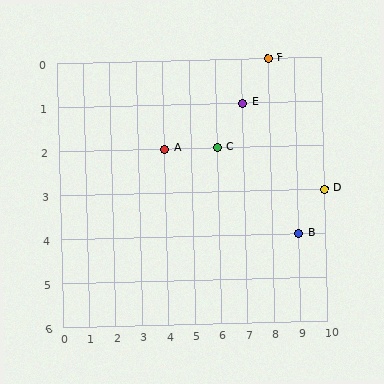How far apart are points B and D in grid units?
Points B and D are 1 column and 1 row apart (about 1.4 grid units diagonally).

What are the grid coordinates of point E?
Point E is at grid coordinates (7, 1).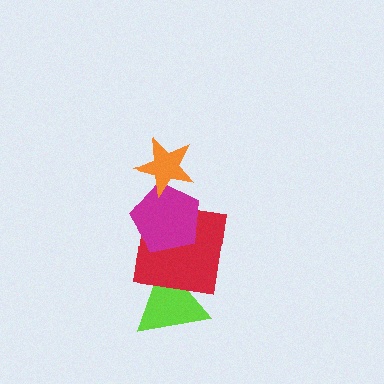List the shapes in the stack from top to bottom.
From top to bottom: the orange star, the magenta pentagon, the red square, the lime triangle.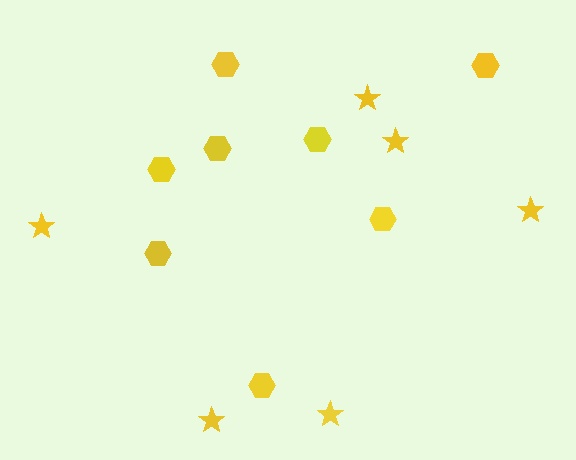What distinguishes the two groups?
There are 2 groups: one group of stars (6) and one group of hexagons (8).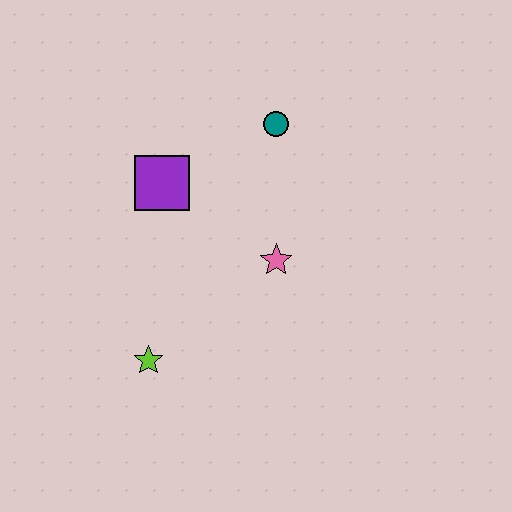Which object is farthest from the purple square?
The lime star is farthest from the purple square.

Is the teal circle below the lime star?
No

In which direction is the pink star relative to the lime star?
The pink star is to the right of the lime star.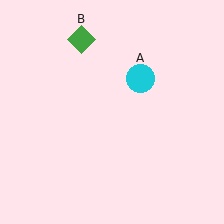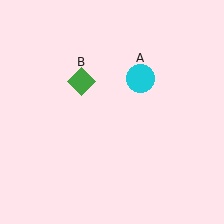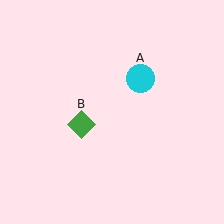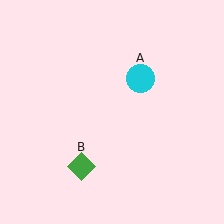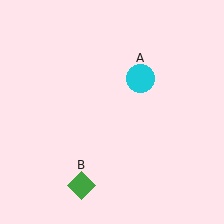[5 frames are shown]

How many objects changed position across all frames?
1 object changed position: green diamond (object B).